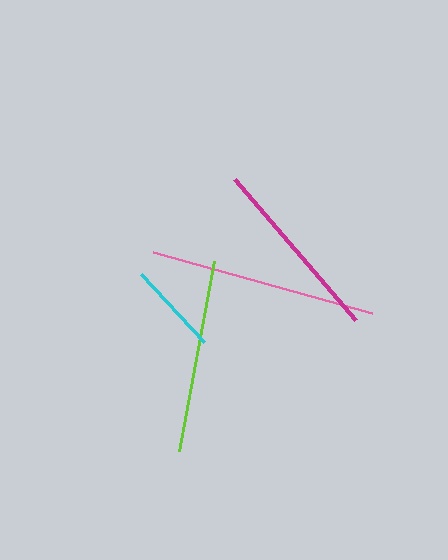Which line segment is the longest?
The pink line is the longest at approximately 227 pixels.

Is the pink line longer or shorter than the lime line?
The pink line is longer than the lime line.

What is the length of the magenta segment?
The magenta segment is approximately 186 pixels long.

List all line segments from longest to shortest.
From longest to shortest: pink, lime, magenta, cyan.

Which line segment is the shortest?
The cyan line is the shortest at approximately 93 pixels.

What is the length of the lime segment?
The lime segment is approximately 193 pixels long.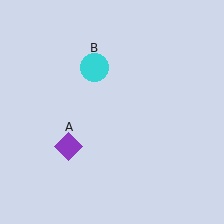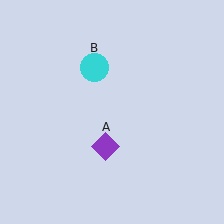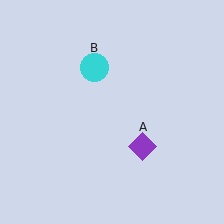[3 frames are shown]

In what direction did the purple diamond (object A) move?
The purple diamond (object A) moved right.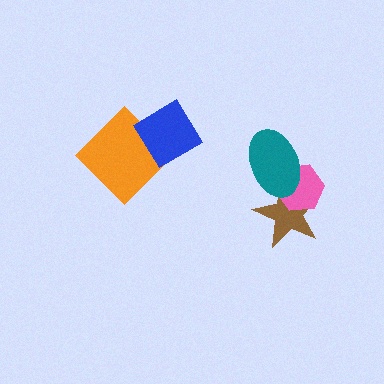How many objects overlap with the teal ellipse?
2 objects overlap with the teal ellipse.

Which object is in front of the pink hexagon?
The teal ellipse is in front of the pink hexagon.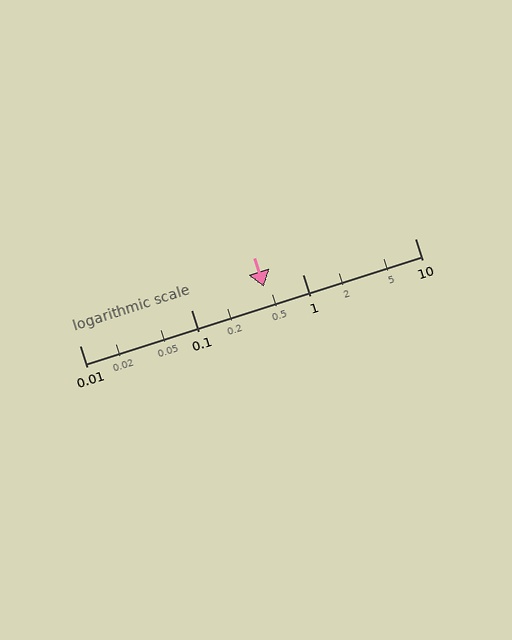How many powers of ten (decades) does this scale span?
The scale spans 3 decades, from 0.01 to 10.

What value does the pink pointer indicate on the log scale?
The pointer indicates approximately 0.45.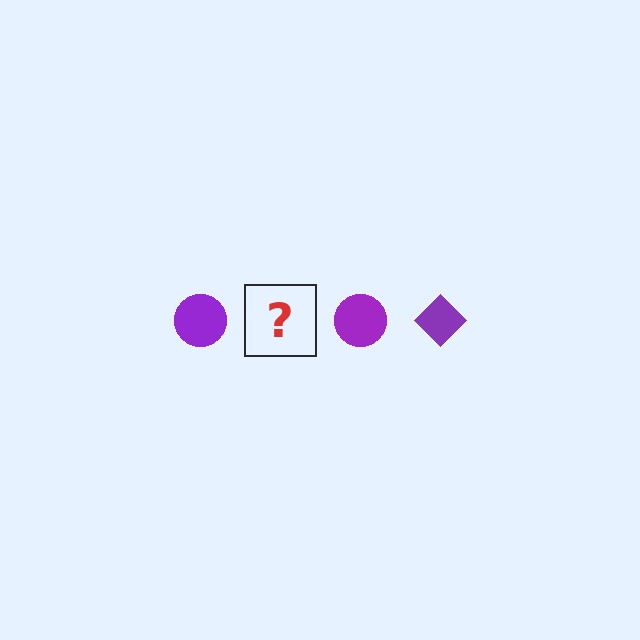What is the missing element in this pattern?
The missing element is a purple diamond.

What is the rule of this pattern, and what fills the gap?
The rule is that the pattern cycles through circle, diamond shapes in purple. The gap should be filled with a purple diamond.